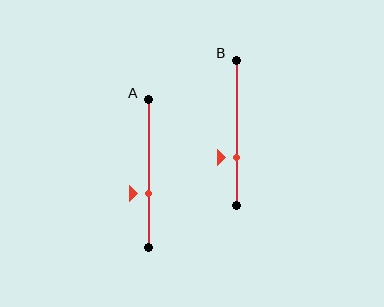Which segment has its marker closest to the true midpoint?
Segment A has its marker closest to the true midpoint.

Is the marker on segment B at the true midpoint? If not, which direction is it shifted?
No, the marker on segment B is shifted downward by about 18% of the segment length.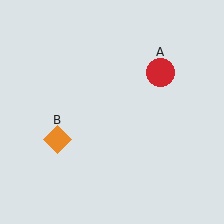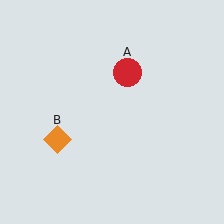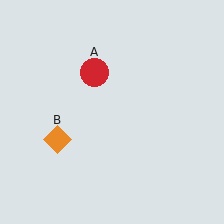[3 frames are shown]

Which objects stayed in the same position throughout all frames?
Orange diamond (object B) remained stationary.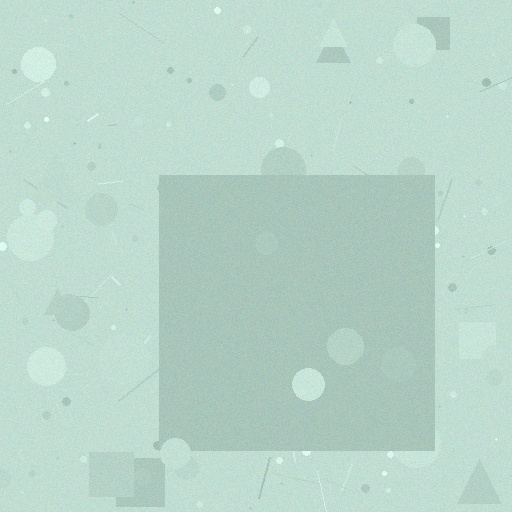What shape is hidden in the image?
A square is hidden in the image.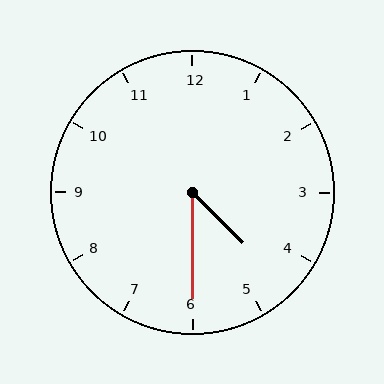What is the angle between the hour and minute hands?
Approximately 45 degrees.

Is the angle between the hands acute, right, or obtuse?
It is acute.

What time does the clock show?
4:30.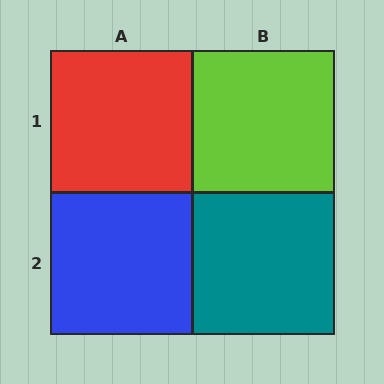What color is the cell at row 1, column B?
Lime.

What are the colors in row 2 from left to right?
Blue, teal.